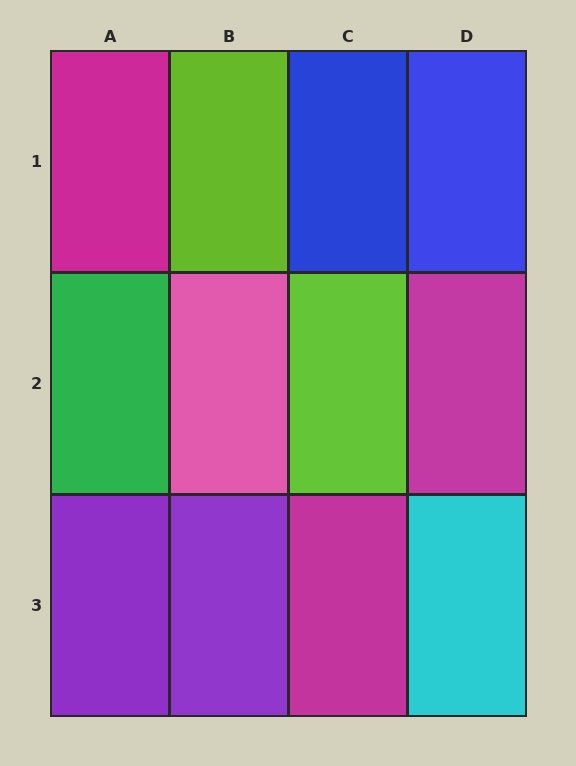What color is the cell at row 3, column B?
Purple.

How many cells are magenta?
3 cells are magenta.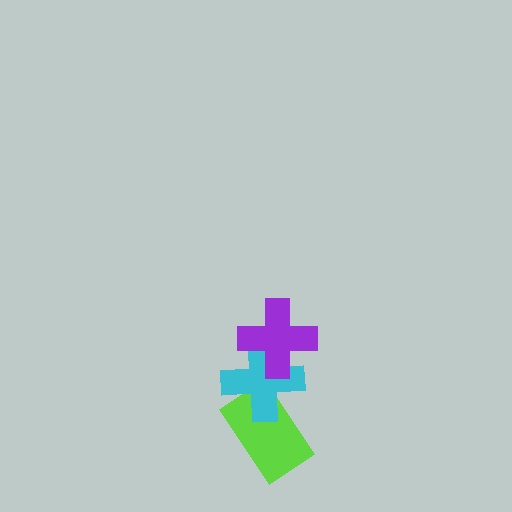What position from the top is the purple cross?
The purple cross is 1st from the top.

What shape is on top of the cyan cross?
The purple cross is on top of the cyan cross.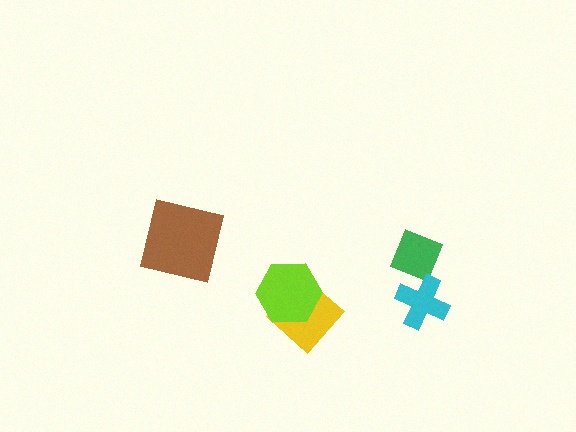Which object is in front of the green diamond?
The cyan cross is in front of the green diamond.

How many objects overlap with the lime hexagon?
1 object overlaps with the lime hexagon.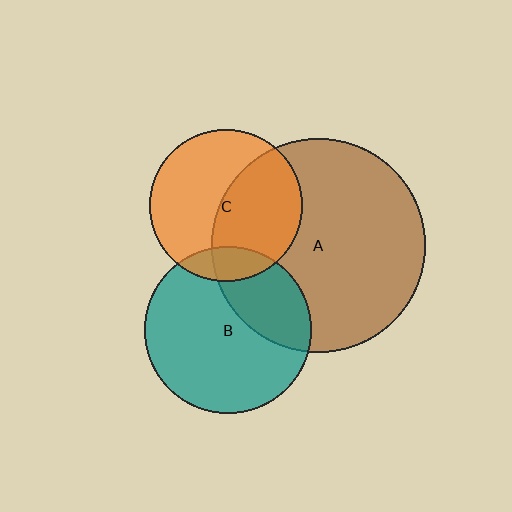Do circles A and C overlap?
Yes.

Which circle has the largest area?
Circle A (brown).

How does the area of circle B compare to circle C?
Approximately 1.2 times.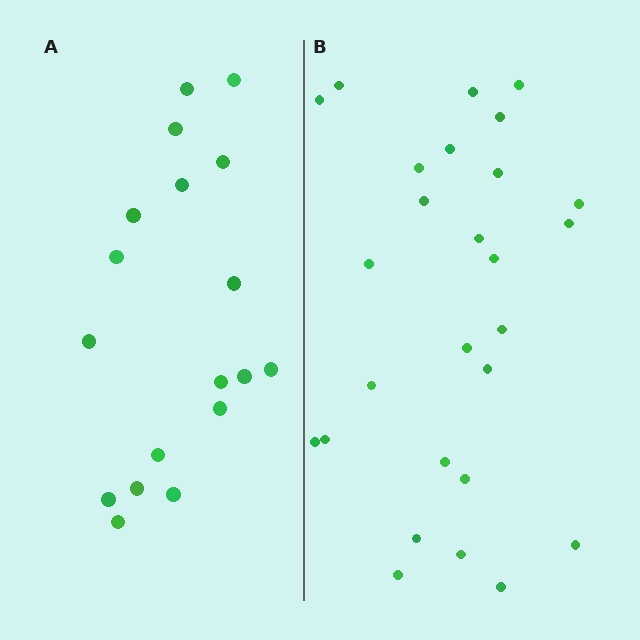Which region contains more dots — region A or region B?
Region B (the right region) has more dots.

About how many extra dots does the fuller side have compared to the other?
Region B has roughly 8 or so more dots than region A.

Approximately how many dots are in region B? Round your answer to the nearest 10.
About 30 dots. (The exact count is 27, which rounds to 30.)